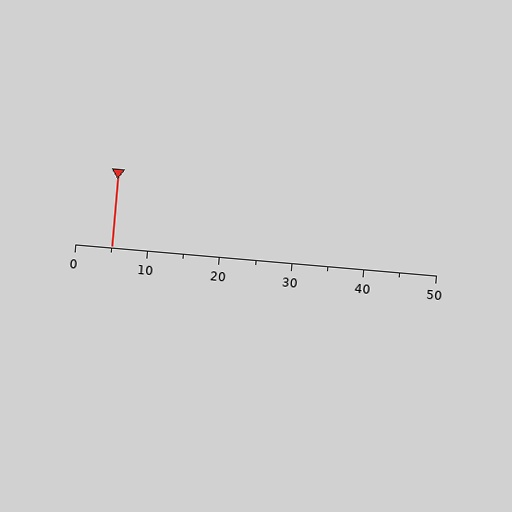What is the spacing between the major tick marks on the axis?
The major ticks are spaced 10 apart.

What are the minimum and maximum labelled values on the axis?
The axis runs from 0 to 50.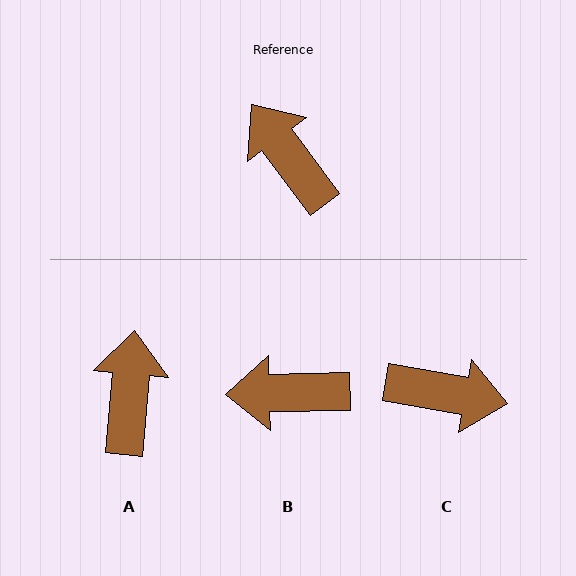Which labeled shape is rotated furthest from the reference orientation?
C, about 136 degrees away.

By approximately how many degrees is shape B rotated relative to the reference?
Approximately 55 degrees counter-clockwise.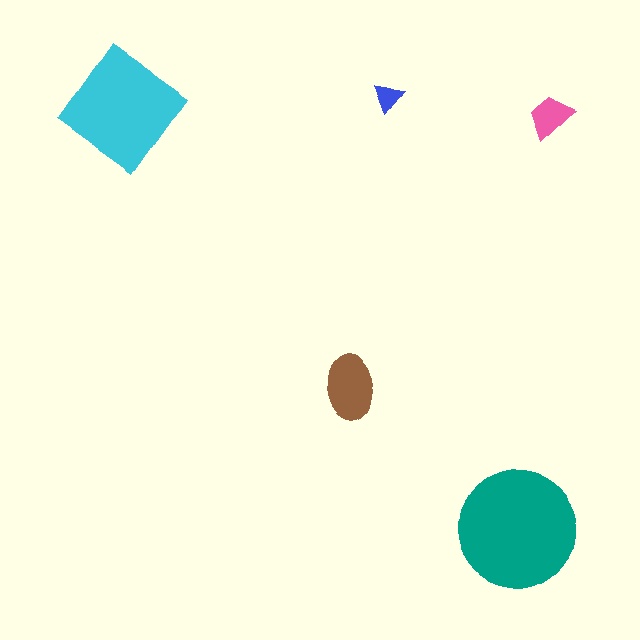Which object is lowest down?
The teal circle is bottommost.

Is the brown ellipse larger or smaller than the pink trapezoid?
Larger.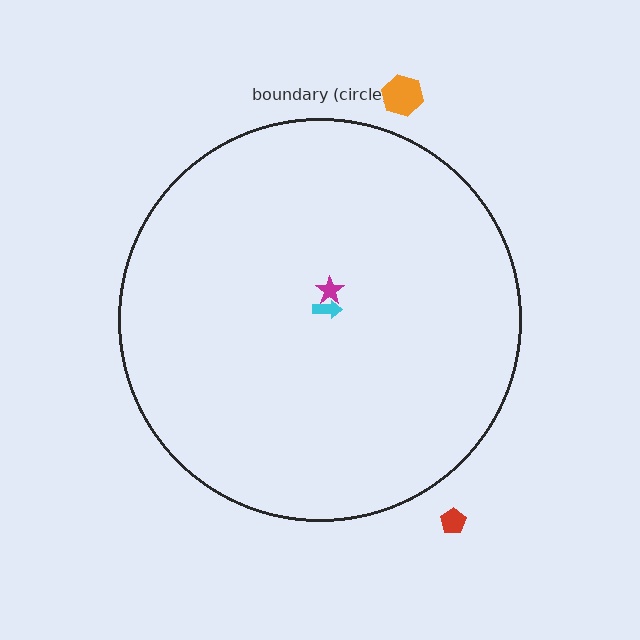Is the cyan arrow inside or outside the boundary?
Inside.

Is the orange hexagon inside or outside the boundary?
Outside.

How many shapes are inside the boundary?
2 inside, 2 outside.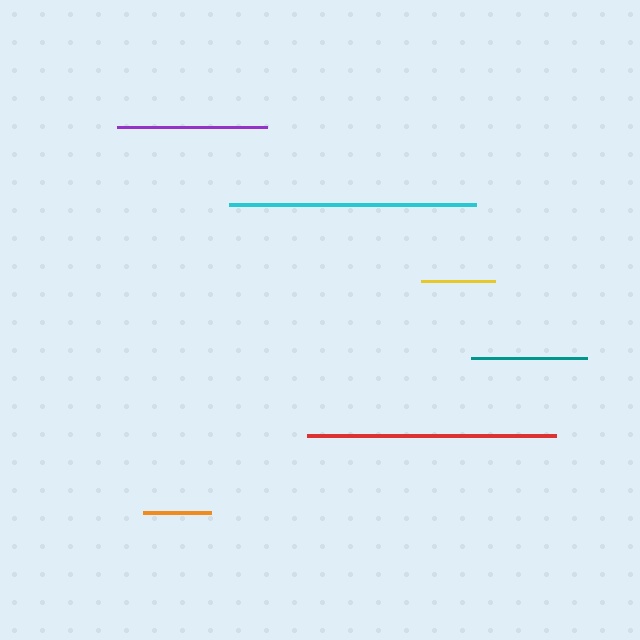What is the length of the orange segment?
The orange segment is approximately 69 pixels long.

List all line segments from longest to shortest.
From longest to shortest: red, cyan, purple, teal, yellow, orange.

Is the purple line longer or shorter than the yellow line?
The purple line is longer than the yellow line.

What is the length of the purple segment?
The purple segment is approximately 150 pixels long.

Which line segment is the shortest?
The orange line is the shortest at approximately 69 pixels.